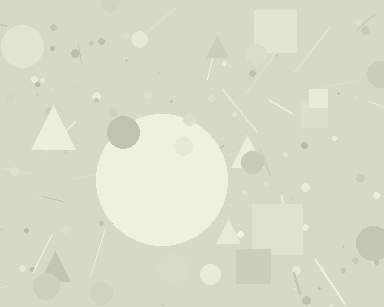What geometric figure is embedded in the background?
A circle is embedded in the background.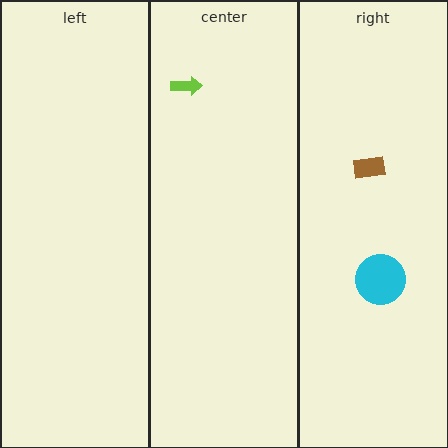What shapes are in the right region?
The brown rectangle, the cyan circle.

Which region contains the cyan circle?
The right region.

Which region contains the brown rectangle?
The right region.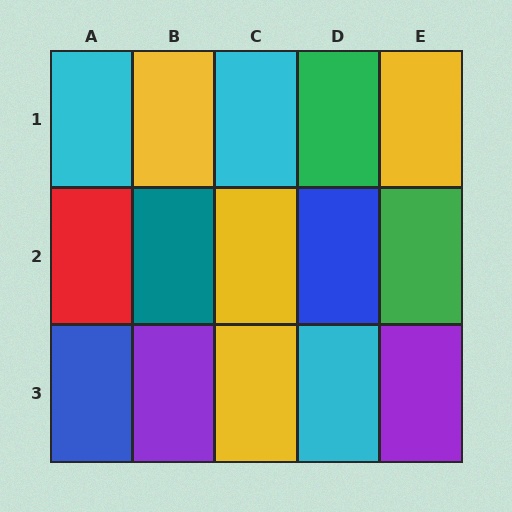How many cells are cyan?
3 cells are cyan.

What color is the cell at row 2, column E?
Green.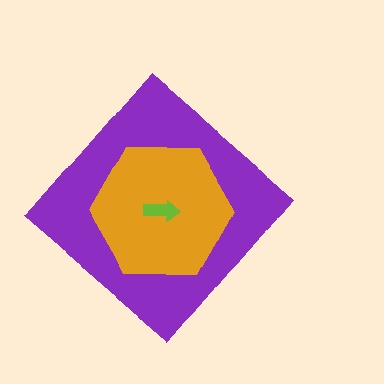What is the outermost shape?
The purple diamond.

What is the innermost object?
The lime arrow.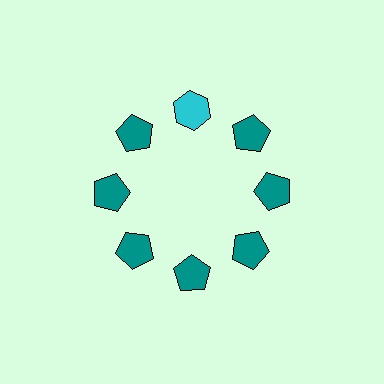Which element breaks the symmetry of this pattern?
The cyan hexagon at roughly the 12 o'clock position breaks the symmetry. All other shapes are teal pentagons.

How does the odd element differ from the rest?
It differs in both color (cyan instead of teal) and shape (hexagon instead of pentagon).